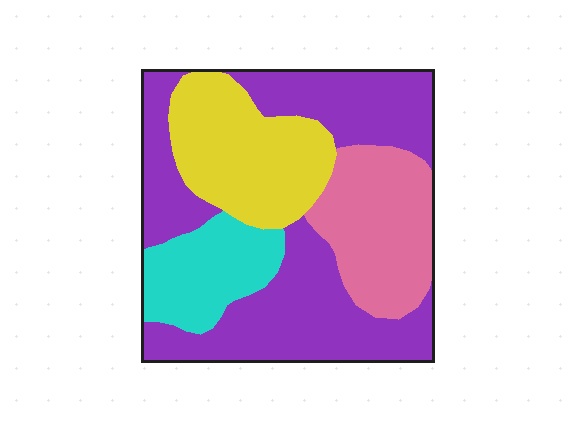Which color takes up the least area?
Cyan, at roughly 15%.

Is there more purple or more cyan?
Purple.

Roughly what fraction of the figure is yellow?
Yellow takes up between a sixth and a third of the figure.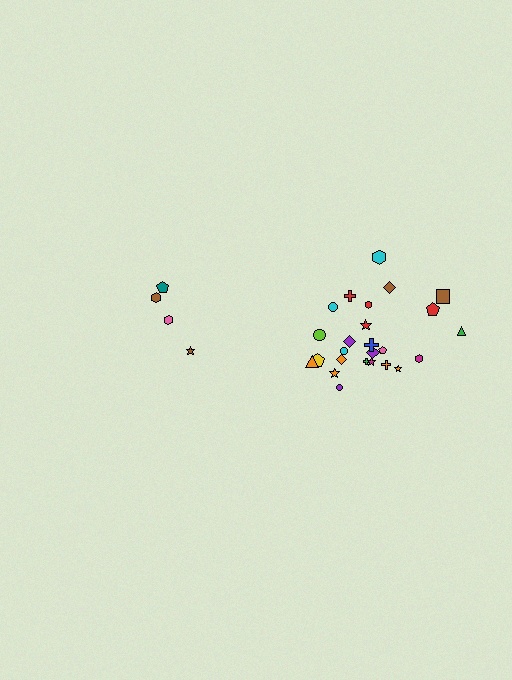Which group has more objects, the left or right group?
The right group.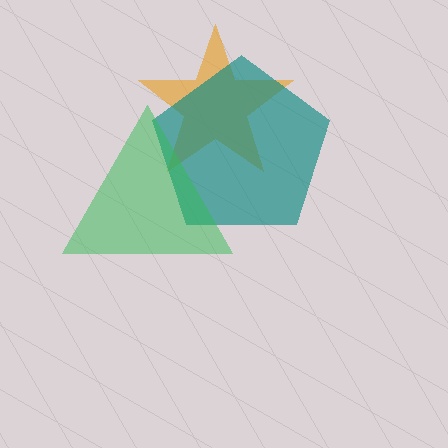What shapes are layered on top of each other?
The layered shapes are: an orange star, a teal pentagon, a green triangle.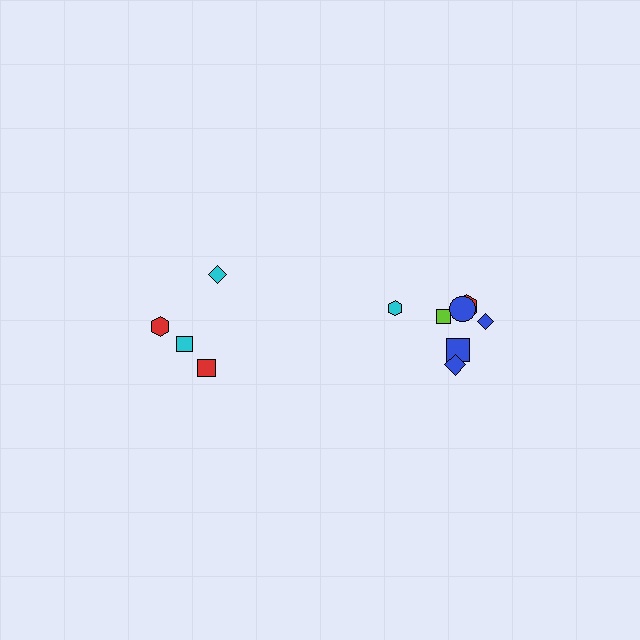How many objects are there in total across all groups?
There are 11 objects.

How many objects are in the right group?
There are 7 objects.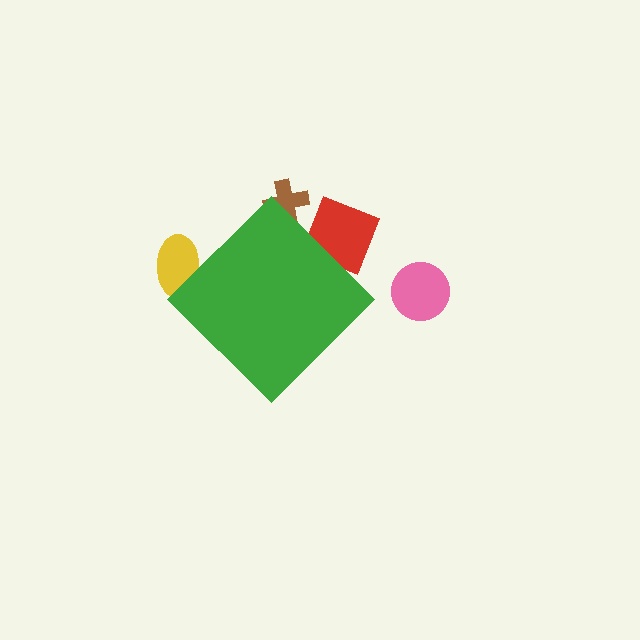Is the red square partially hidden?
Yes, the red square is partially hidden behind the green diamond.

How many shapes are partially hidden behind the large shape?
3 shapes are partially hidden.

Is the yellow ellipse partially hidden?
Yes, the yellow ellipse is partially hidden behind the green diamond.